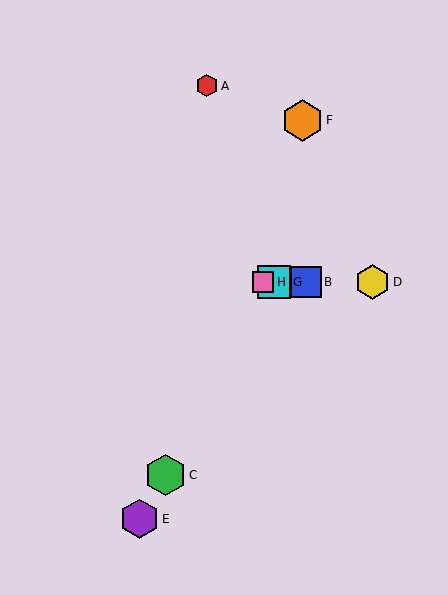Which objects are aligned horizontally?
Objects B, D, G, H are aligned horizontally.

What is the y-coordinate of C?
Object C is at y≈475.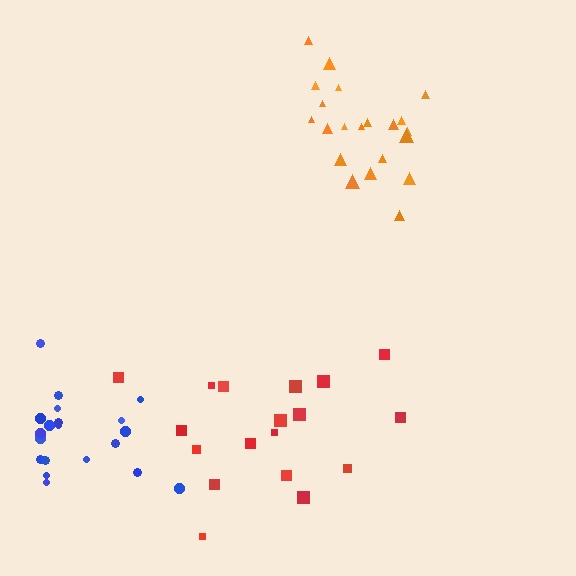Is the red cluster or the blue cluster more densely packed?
Blue.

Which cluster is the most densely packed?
Orange.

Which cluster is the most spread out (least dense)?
Red.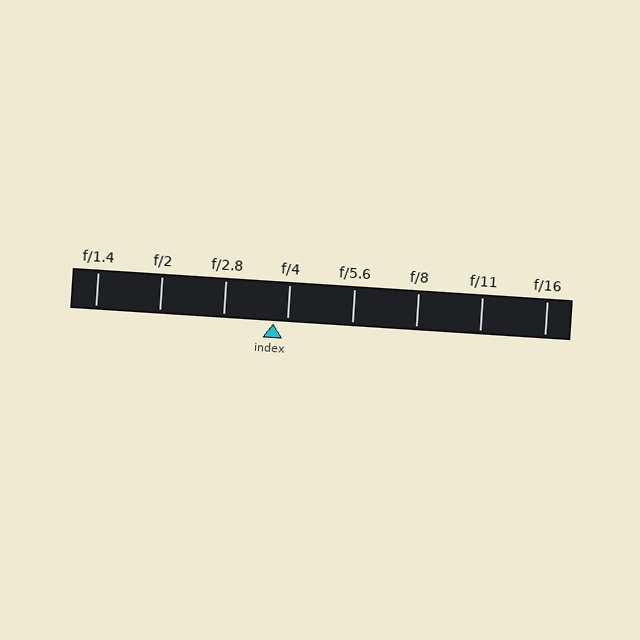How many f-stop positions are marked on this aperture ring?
There are 8 f-stop positions marked.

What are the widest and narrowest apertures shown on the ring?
The widest aperture shown is f/1.4 and the narrowest is f/16.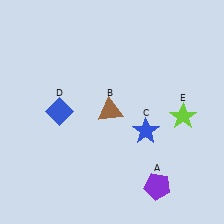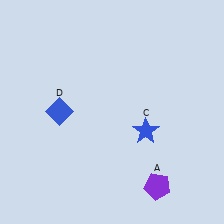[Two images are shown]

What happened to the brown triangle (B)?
The brown triangle (B) was removed in Image 2. It was in the top-left area of Image 1.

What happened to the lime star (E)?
The lime star (E) was removed in Image 2. It was in the bottom-right area of Image 1.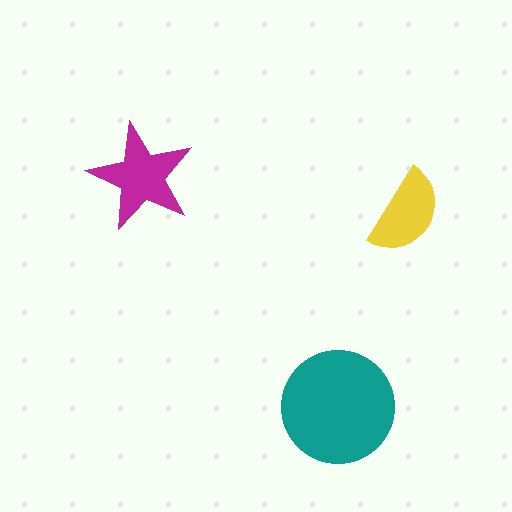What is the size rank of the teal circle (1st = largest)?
1st.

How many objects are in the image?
There are 3 objects in the image.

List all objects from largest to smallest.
The teal circle, the magenta star, the yellow semicircle.